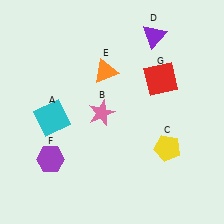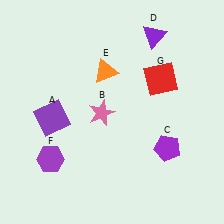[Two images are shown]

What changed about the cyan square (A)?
In Image 1, A is cyan. In Image 2, it changed to purple.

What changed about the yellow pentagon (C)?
In Image 1, C is yellow. In Image 2, it changed to purple.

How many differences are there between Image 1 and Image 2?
There are 2 differences between the two images.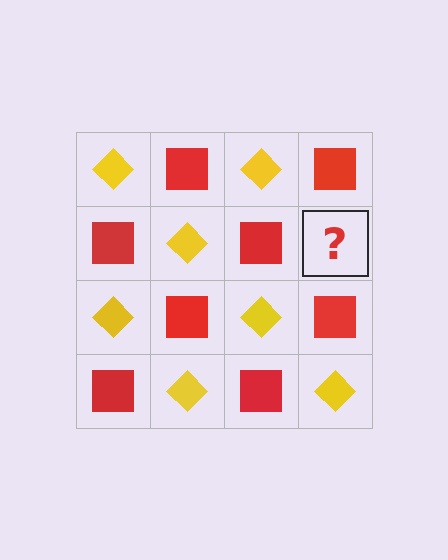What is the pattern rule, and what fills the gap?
The rule is that it alternates yellow diamond and red square in a checkerboard pattern. The gap should be filled with a yellow diamond.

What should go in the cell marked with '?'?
The missing cell should contain a yellow diamond.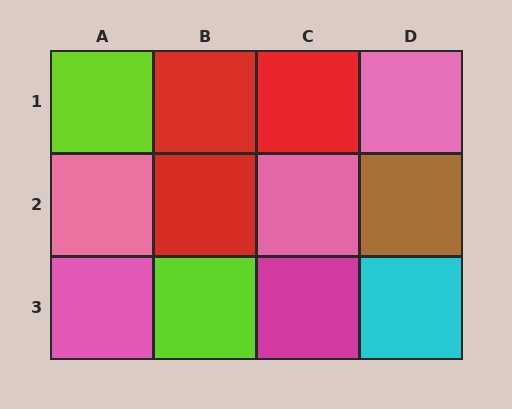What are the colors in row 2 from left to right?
Pink, red, pink, brown.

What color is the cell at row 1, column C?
Red.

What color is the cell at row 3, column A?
Pink.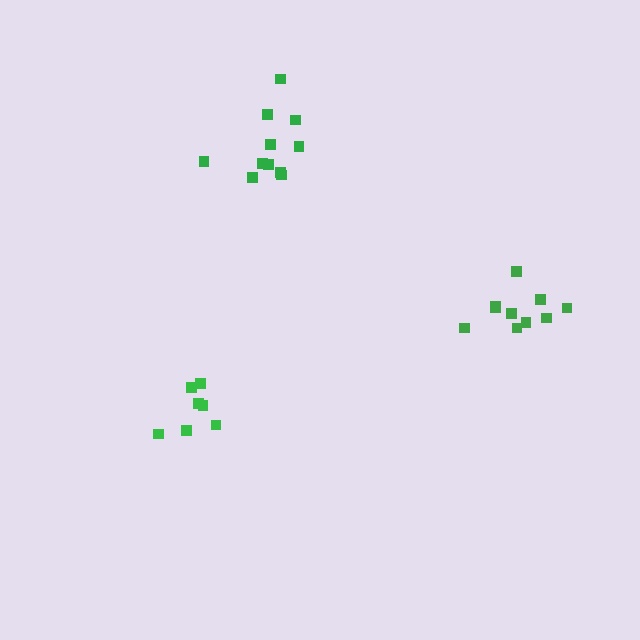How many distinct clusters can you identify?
There are 3 distinct clusters.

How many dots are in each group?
Group 1: 10 dots, Group 2: 11 dots, Group 3: 7 dots (28 total).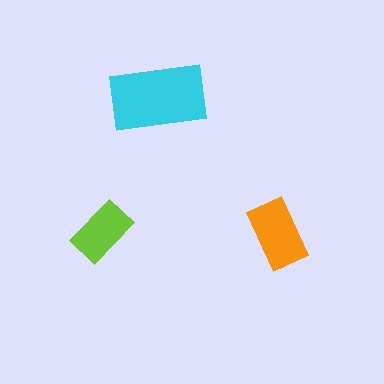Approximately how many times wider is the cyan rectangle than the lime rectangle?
About 1.5 times wider.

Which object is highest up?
The cyan rectangle is topmost.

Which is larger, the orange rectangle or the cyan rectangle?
The cyan one.